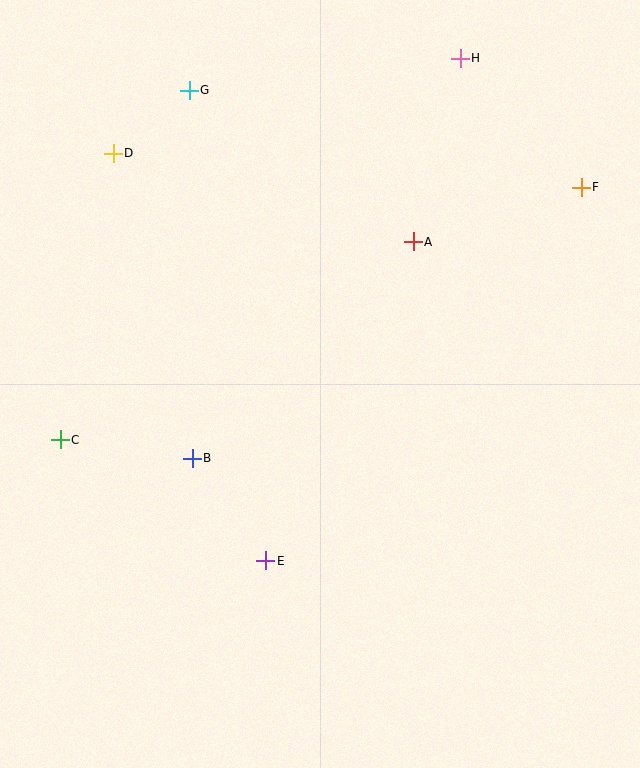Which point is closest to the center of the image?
Point B at (192, 458) is closest to the center.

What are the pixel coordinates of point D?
Point D is at (113, 153).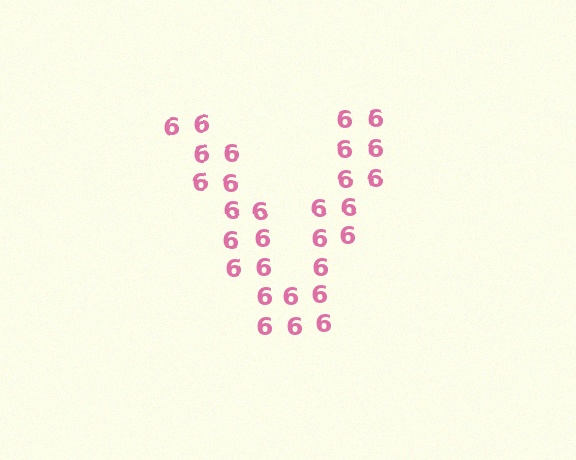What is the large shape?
The large shape is the letter V.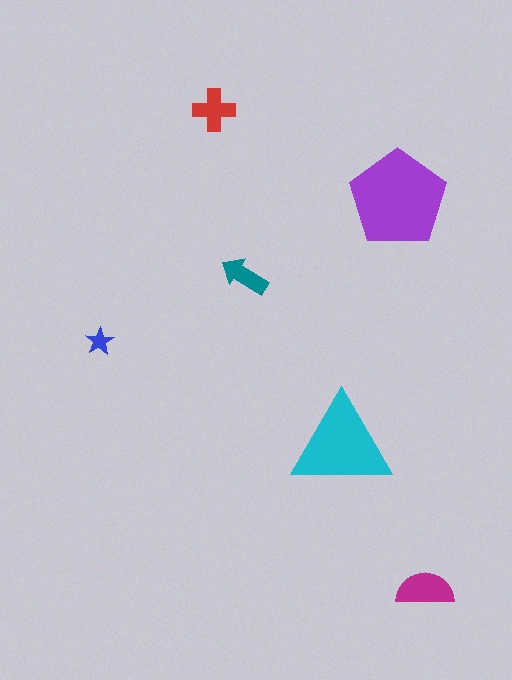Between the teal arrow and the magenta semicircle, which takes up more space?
The magenta semicircle.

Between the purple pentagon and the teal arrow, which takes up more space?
The purple pentagon.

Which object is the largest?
The purple pentagon.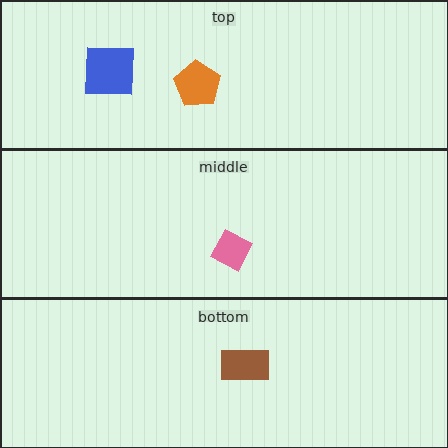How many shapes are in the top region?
2.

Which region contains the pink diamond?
The middle region.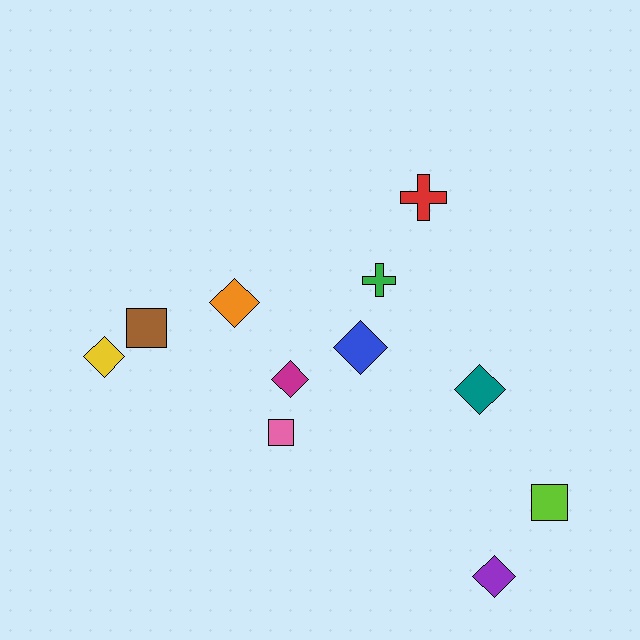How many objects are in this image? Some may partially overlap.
There are 11 objects.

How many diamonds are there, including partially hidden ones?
There are 6 diamonds.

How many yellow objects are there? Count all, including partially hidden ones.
There is 1 yellow object.